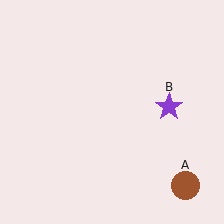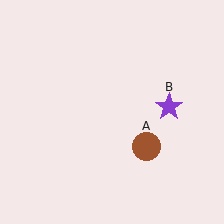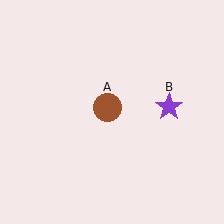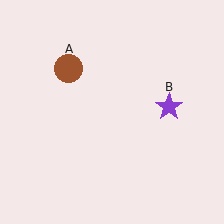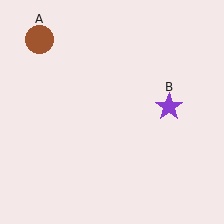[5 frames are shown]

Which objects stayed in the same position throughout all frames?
Purple star (object B) remained stationary.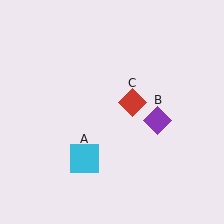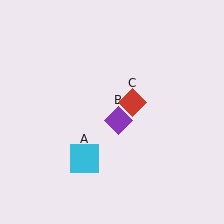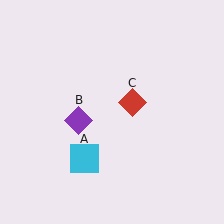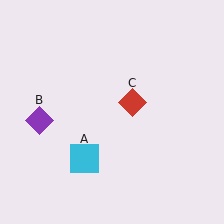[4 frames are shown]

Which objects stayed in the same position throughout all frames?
Cyan square (object A) and red diamond (object C) remained stationary.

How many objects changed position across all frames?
1 object changed position: purple diamond (object B).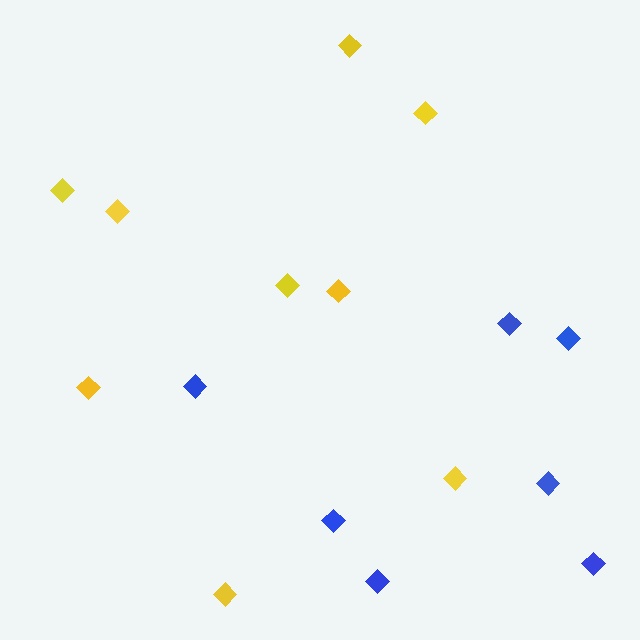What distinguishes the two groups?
There are 2 groups: one group of yellow diamonds (9) and one group of blue diamonds (7).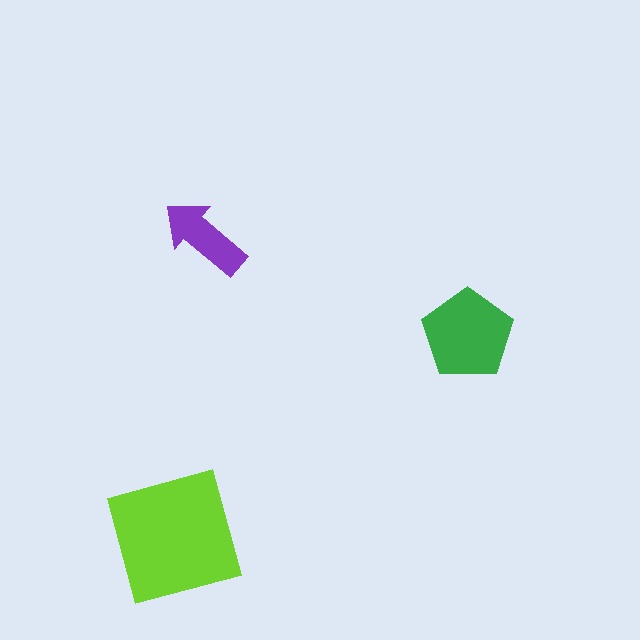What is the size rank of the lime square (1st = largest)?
1st.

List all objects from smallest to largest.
The purple arrow, the green pentagon, the lime square.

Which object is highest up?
The purple arrow is topmost.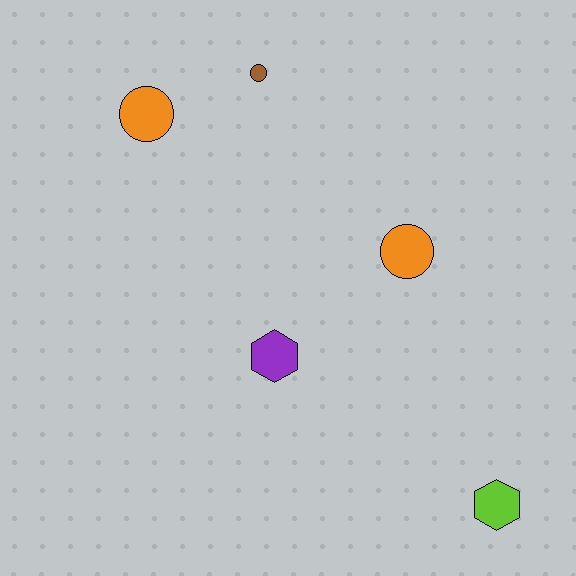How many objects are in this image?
There are 5 objects.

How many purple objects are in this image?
There is 1 purple object.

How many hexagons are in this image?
There are 2 hexagons.